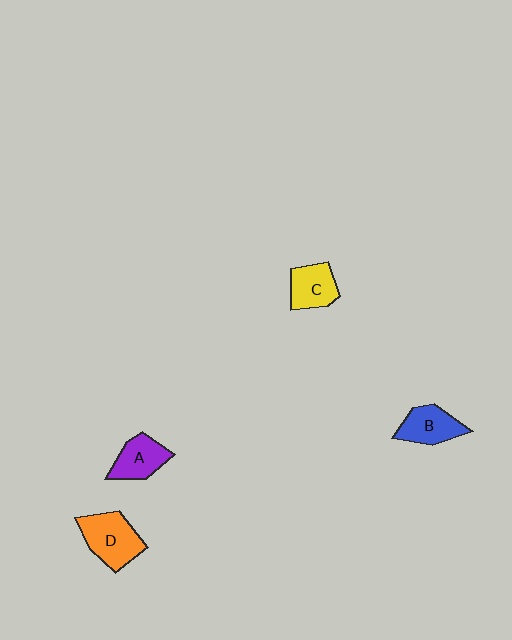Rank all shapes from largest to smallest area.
From largest to smallest: D (orange), B (blue), A (purple), C (yellow).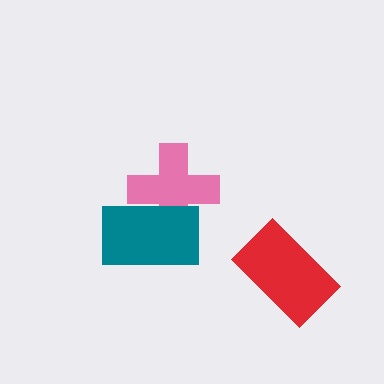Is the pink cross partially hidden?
Yes, it is partially covered by another shape.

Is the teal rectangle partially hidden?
No, no other shape covers it.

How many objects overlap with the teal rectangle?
1 object overlaps with the teal rectangle.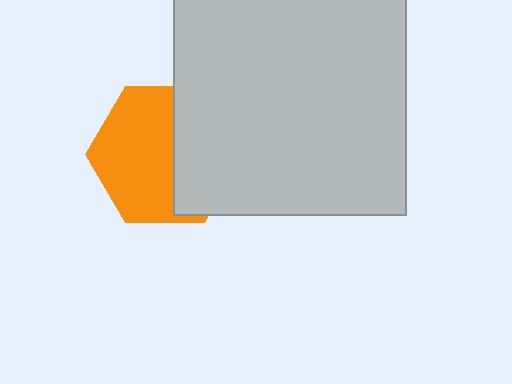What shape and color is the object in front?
The object in front is a light gray square.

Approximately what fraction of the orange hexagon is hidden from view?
Roughly 41% of the orange hexagon is hidden behind the light gray square.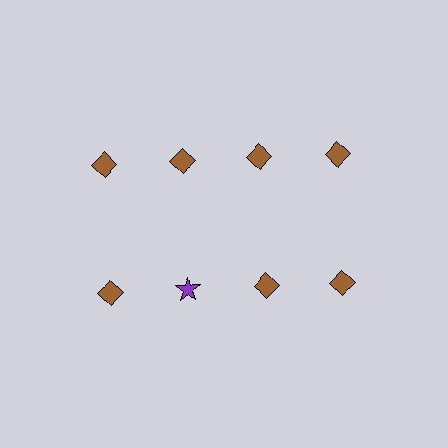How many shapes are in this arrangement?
There are 8 shapes arranged in a grid pattern.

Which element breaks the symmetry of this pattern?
The purple star in the second row, second from left column breaks the symmetry. All other shapes are brown diamonds.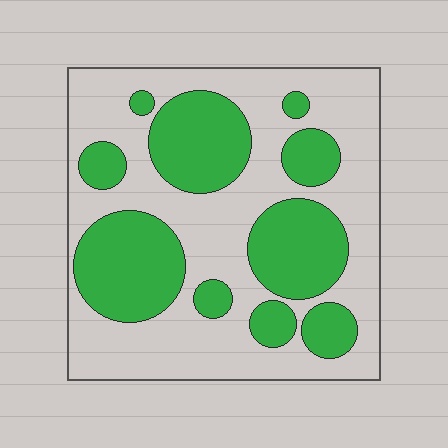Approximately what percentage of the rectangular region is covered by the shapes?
Approximately 40%.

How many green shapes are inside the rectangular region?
10.